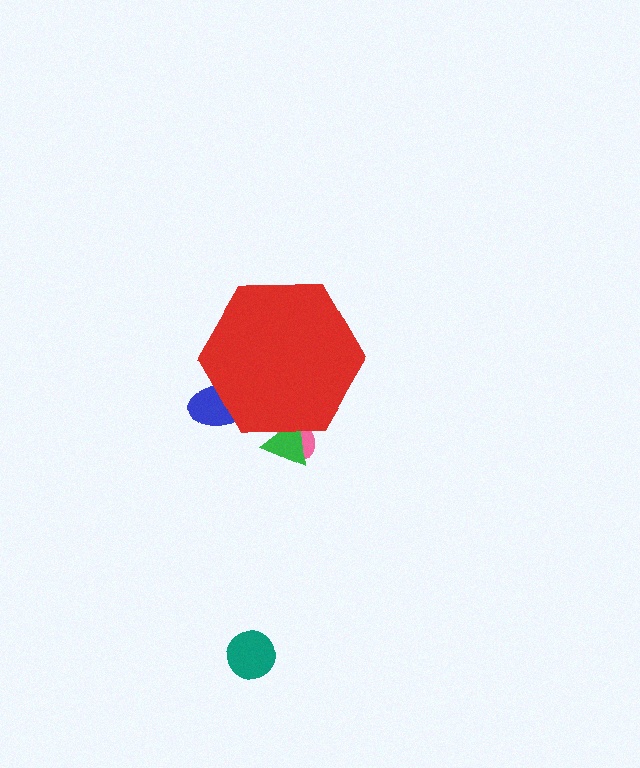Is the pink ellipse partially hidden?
Yes, the pink ellipse is partially hidden behind the red hexagon.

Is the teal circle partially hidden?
No, the teal circle is fully visible.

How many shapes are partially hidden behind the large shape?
3 shapes are partially hidden.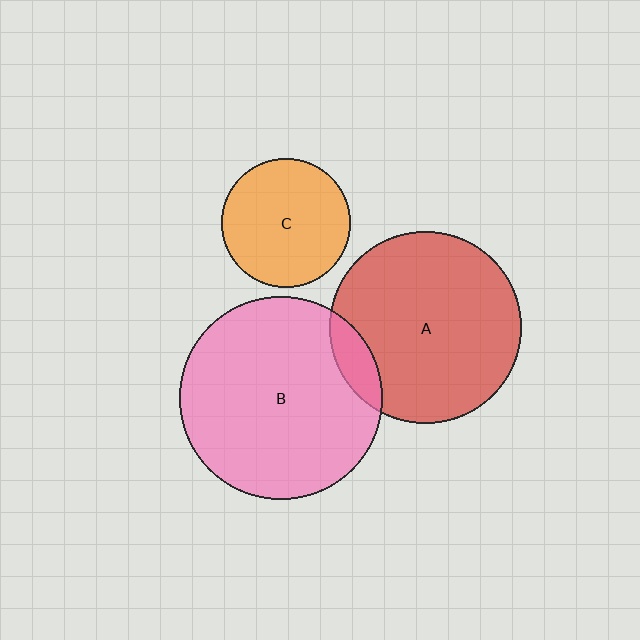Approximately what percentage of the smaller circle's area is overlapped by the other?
Approximately 10%.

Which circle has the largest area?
Circle B (pink).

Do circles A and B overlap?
Yes.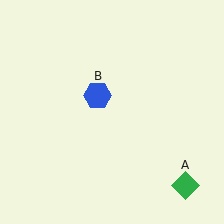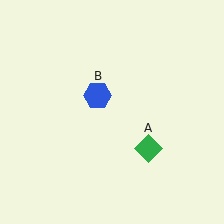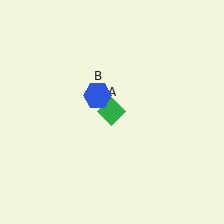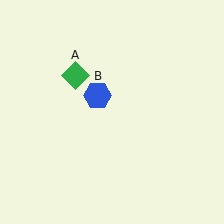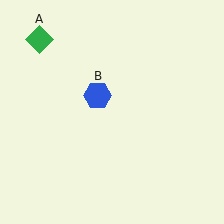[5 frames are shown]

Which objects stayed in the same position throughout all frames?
Blue hexagon (object B) remained stationary.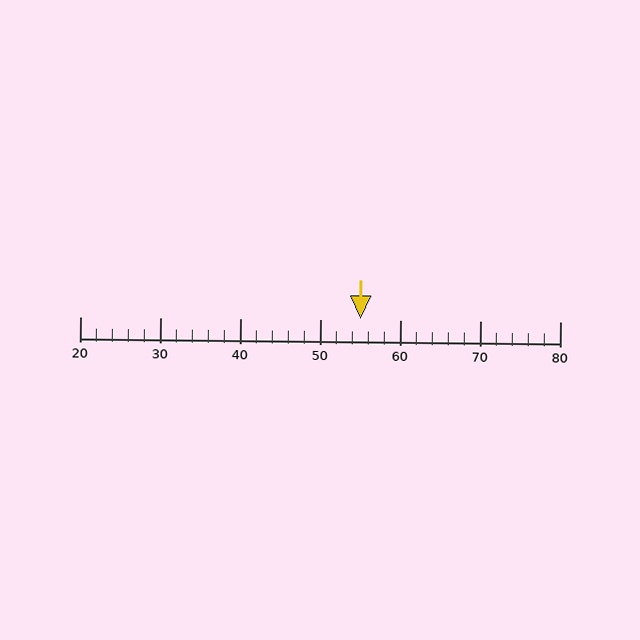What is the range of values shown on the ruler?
The ruler shows values from 20 to 80.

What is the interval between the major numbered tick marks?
The major tick marks are spaced 10 units apart.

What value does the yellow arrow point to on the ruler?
The yellow arrow points to approximately 55.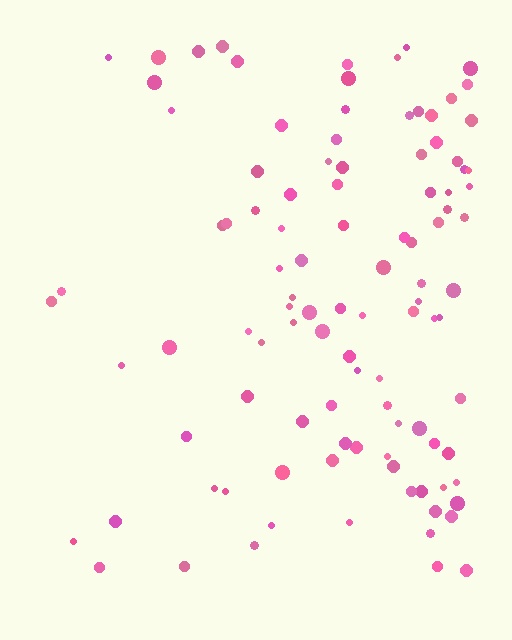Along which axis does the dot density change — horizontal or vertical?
Horizontal.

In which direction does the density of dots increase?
From left to right, with the right side densest.